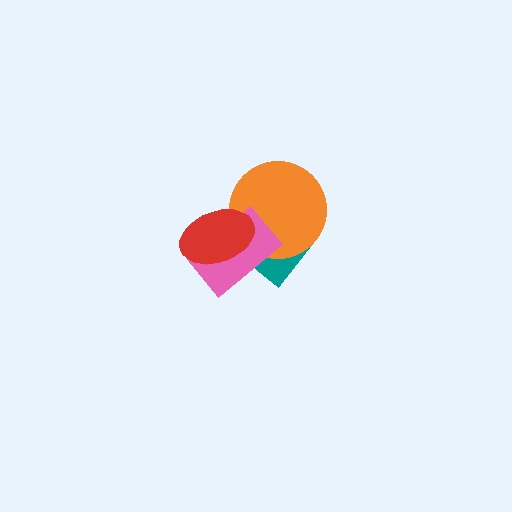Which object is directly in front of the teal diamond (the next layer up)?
The orange circle is directly in front of the teal diamond.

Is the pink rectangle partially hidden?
Yes, it is partially covered by another shape.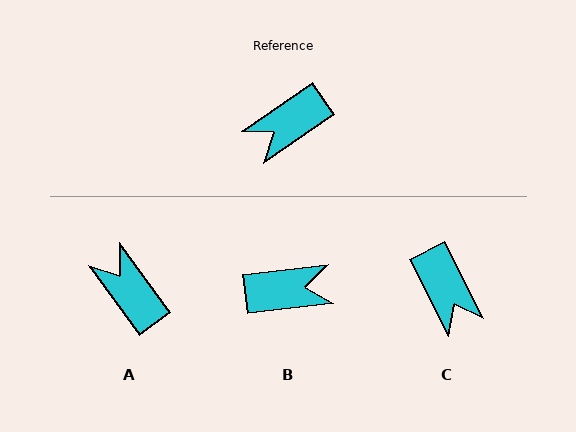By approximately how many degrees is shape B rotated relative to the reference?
Approximately 152 degrees counter-clockwise.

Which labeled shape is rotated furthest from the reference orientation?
B, about 152 degrees away.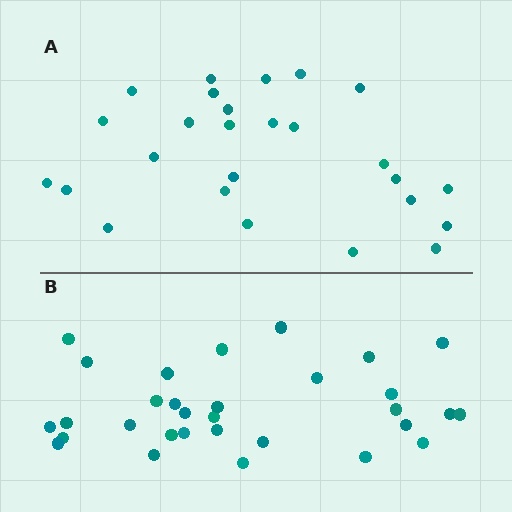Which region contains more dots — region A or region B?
Region B (the bottom region) has more dots.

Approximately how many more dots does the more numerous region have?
Region B has about 5 more dots than region A.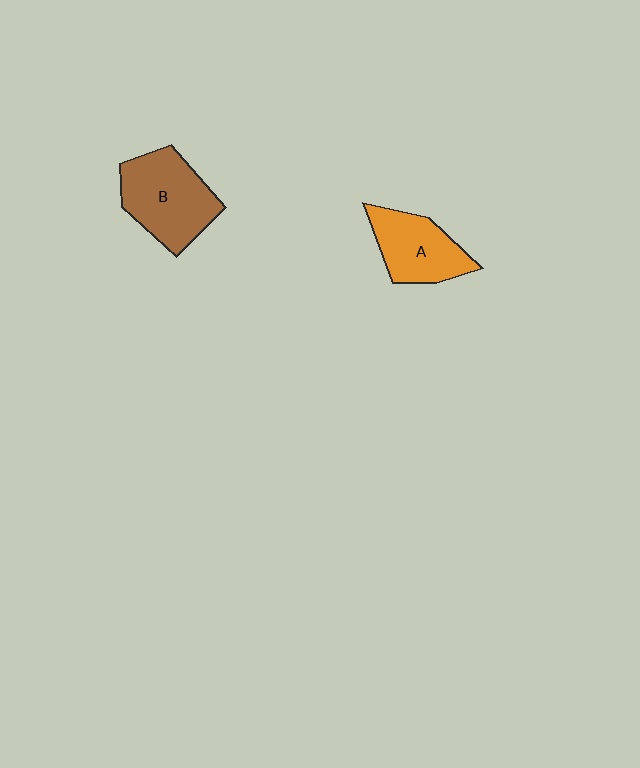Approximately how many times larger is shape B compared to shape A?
Approximately 1.3 times.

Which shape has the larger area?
Shape B (brown).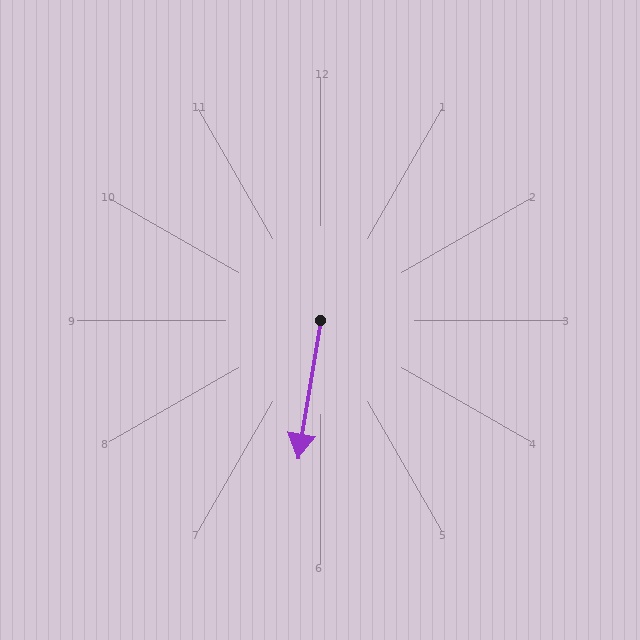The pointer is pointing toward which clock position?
Roughly 6 o'clock.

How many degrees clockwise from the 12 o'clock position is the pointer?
Approximately 189 degrees.